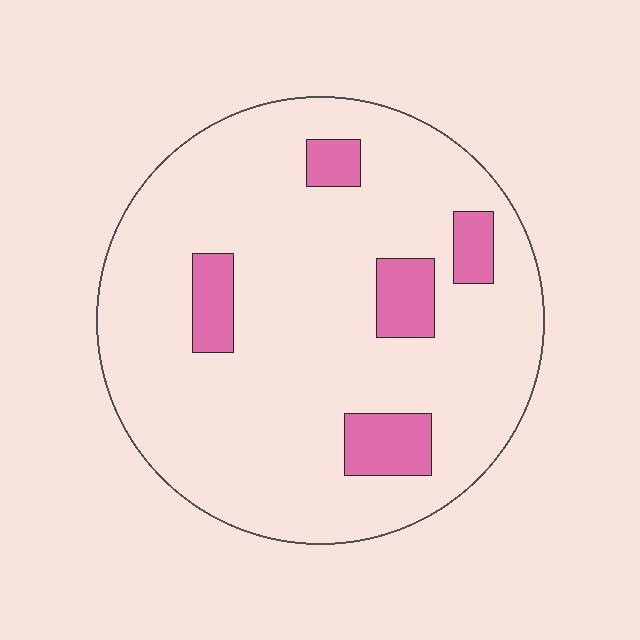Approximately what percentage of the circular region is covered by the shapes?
Approximately 15%.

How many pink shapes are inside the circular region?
5.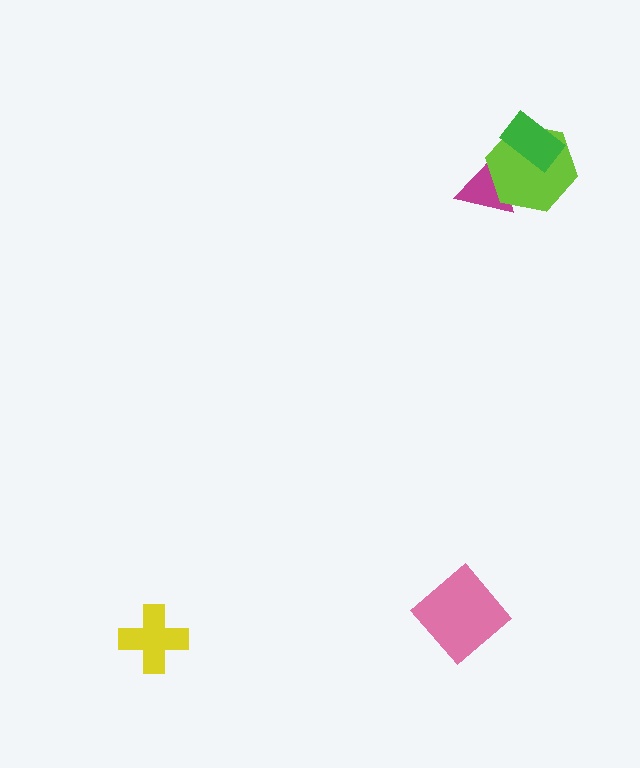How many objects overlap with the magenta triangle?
1 object overlaps with the magenta triangle.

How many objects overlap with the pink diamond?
0 objects overlap with the pink diamond.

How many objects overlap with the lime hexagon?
2 objects overlap with the lime hexagon.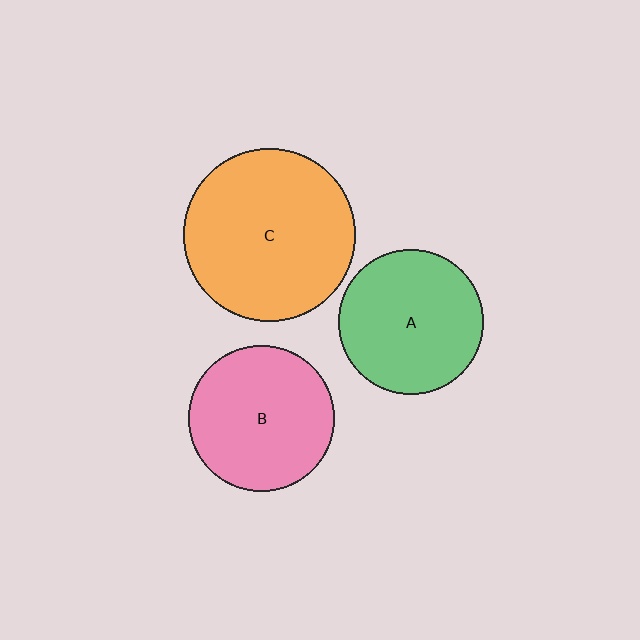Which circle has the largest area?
Circle C (orange).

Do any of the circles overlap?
No, none of the circles overlap.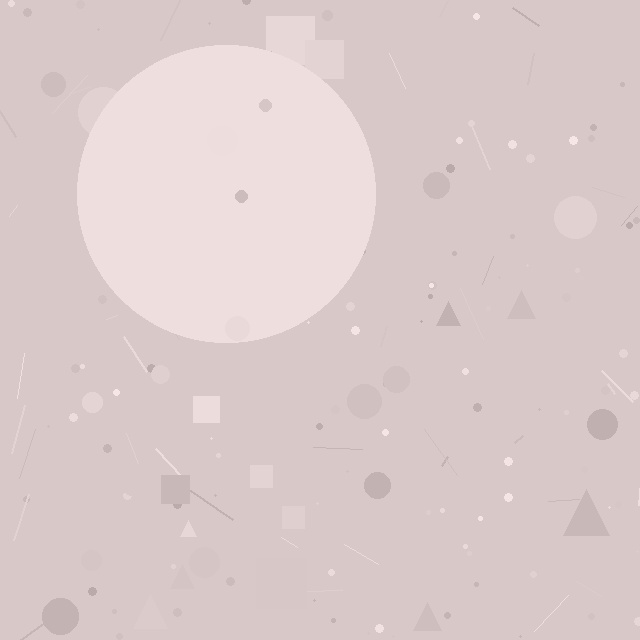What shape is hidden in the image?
A circle is hidden in the image.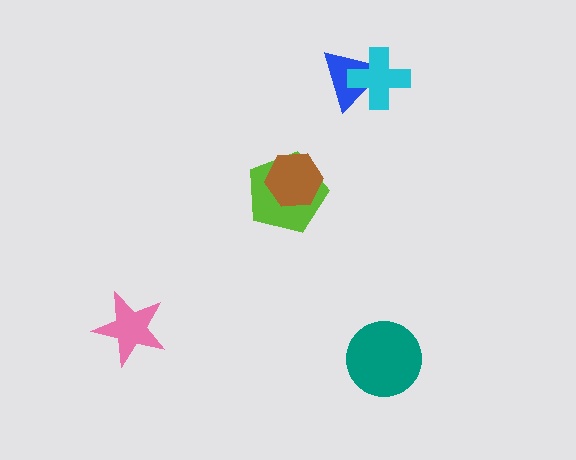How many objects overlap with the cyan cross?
1 object overlaps with the cyan cross.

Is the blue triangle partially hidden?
Yes, it is partially covered by another shape.